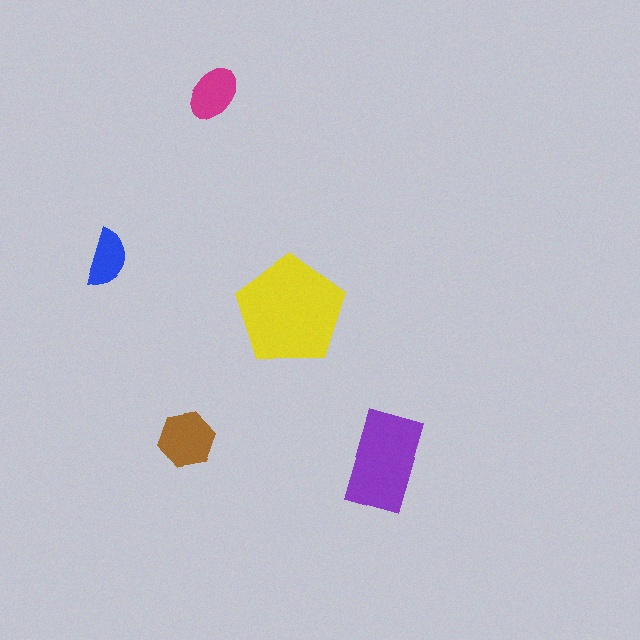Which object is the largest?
The yellow pentagon.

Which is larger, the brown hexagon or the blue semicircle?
The brown hexagon.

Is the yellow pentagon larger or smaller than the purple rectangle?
Larger.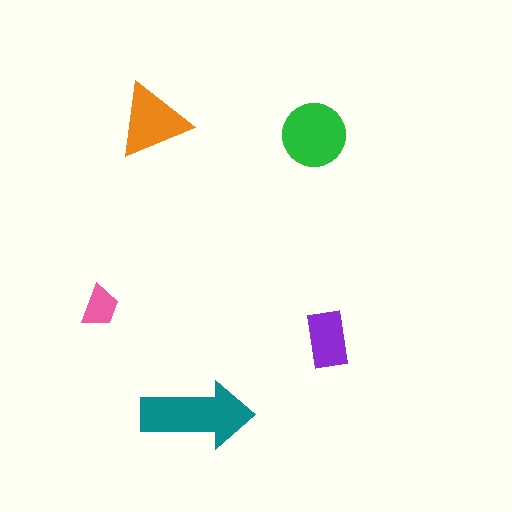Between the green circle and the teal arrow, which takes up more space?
The teal arrow.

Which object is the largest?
The teal arrow.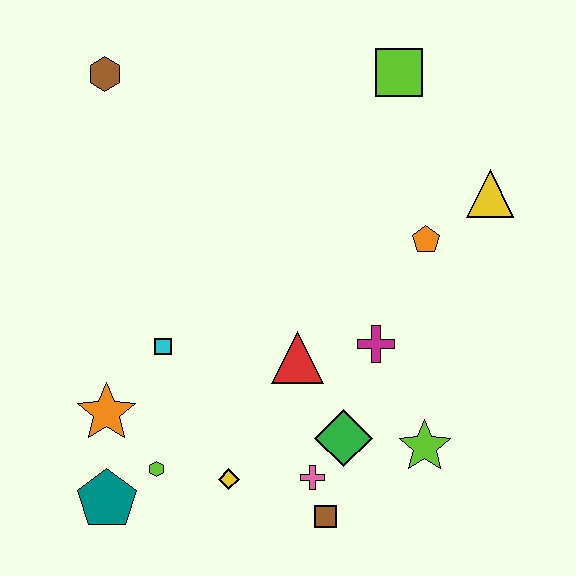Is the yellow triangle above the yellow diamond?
Yes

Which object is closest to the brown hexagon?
The cyan square is closest to the brown hexagon.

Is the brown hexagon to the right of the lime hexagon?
No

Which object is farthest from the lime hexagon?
The lime square is farthest from the lime hexagon.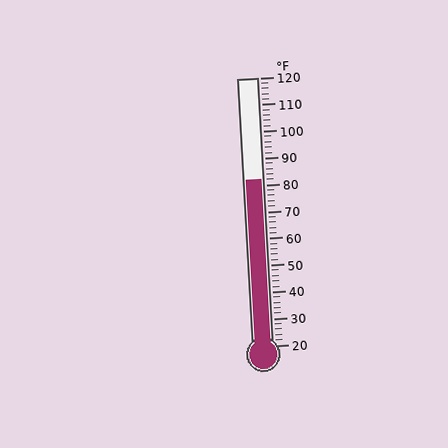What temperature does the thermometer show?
The thermometer shows approximately 82°F.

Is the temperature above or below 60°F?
The temperature is above 60°F.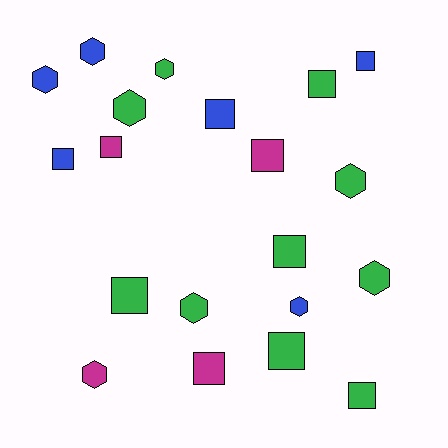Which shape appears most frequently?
Square, with 11 objects.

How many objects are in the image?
There are 20 objects.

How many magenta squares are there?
There are 3 magenta squares.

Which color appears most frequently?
Green, with 10 objects.